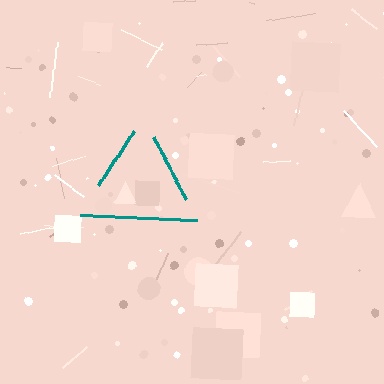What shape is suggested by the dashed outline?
The dashed outline suggests a triangle.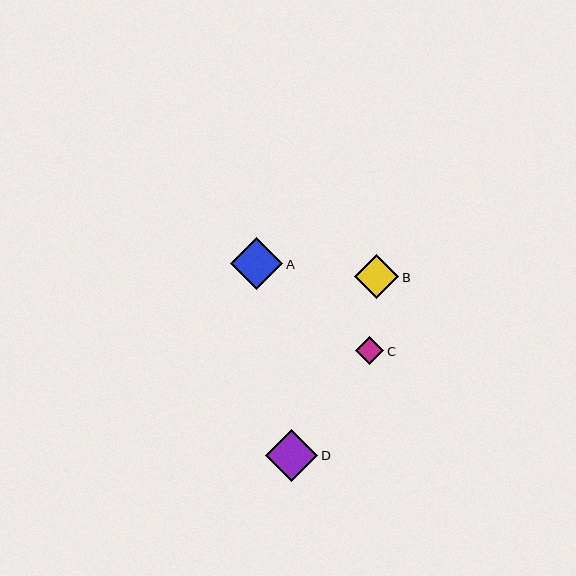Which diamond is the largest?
Diamond D is the largest with a size of approximately 53 pixels.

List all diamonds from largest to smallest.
From largest to smallest: D, A, B, C.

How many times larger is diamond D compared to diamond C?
Diamond D is approximately 1.9 times the size of diamond C.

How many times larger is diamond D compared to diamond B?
Diamond D is approximately 1.2 times the size of diamond B.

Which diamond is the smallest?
Diamond C is the smallest with a size of approximately 28 pixels.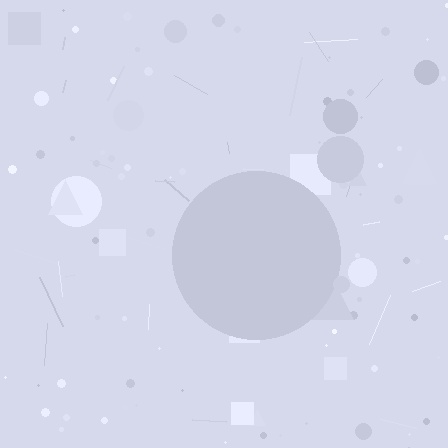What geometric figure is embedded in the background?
A circle is embedded in the background.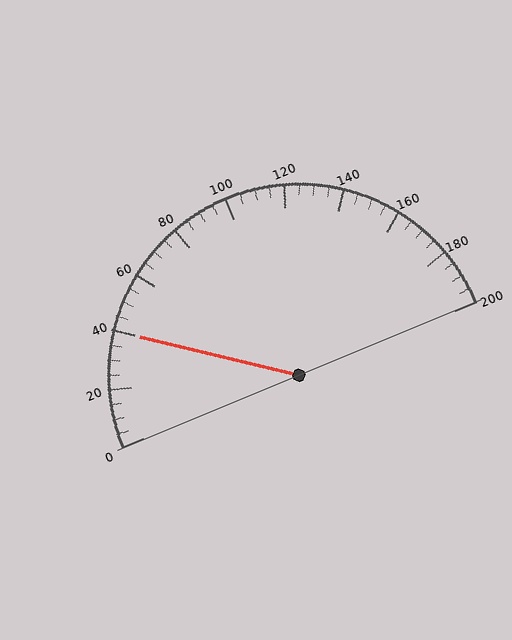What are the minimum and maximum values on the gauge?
The gauge ranges from 0 to 200.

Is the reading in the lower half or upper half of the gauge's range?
The reading is in the lower half of the range (0 to 200).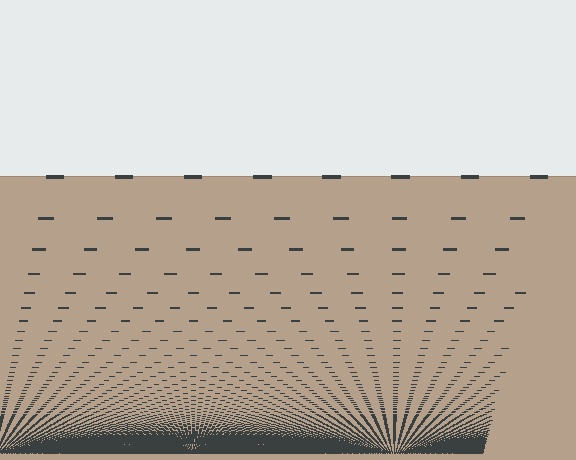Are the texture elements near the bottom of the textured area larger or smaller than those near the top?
Smaller. The gradient is inverted — elements near the bottom are smaller and denser.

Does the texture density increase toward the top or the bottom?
Density increases toward the bottom.